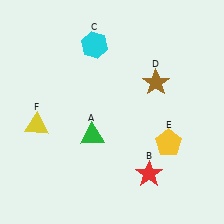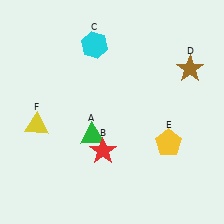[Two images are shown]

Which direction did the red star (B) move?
The red star (B) moved left.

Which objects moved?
The objects that moved are: the red star (B), the brown star (D).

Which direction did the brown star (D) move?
The brown star (D) moved right.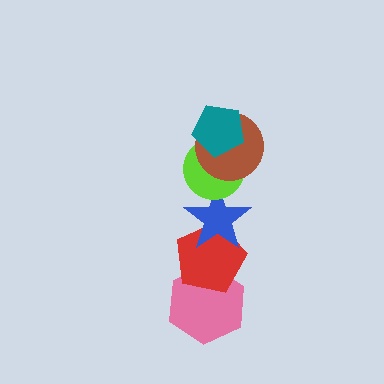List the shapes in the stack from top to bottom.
From top to bottom: the teal pentagon, the brown circle, the lime circle, the blue star, the red pentagon, the pink hexagon.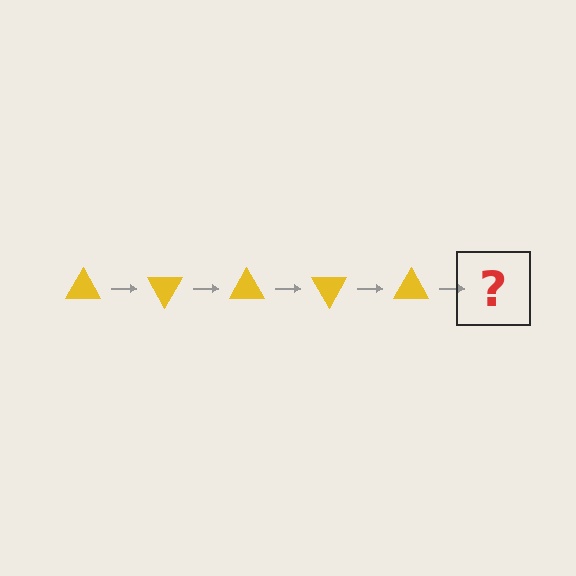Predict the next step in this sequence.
The next step is a yellow triangle rotated 300 degrees.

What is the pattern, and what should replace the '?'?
The pattern is that the triangle rotates 60 degrees each step. The '?' should be a yellow triangle rotated 300 degrees.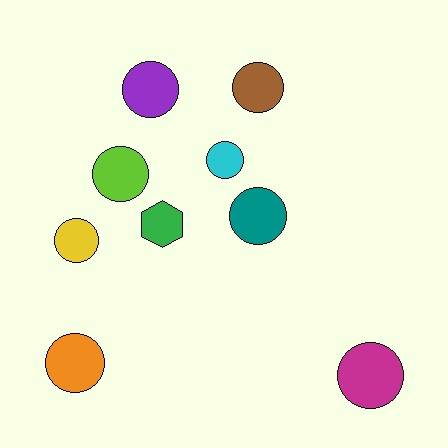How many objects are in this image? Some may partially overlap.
There are 9 objects.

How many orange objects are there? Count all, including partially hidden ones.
There is 1 orange object.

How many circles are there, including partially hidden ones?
There are 8 circles.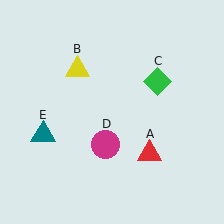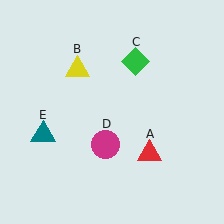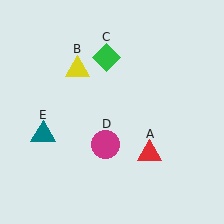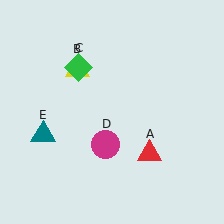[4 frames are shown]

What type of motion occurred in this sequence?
The green diamond (object C) rotated counterclockwise around the center of the scene.